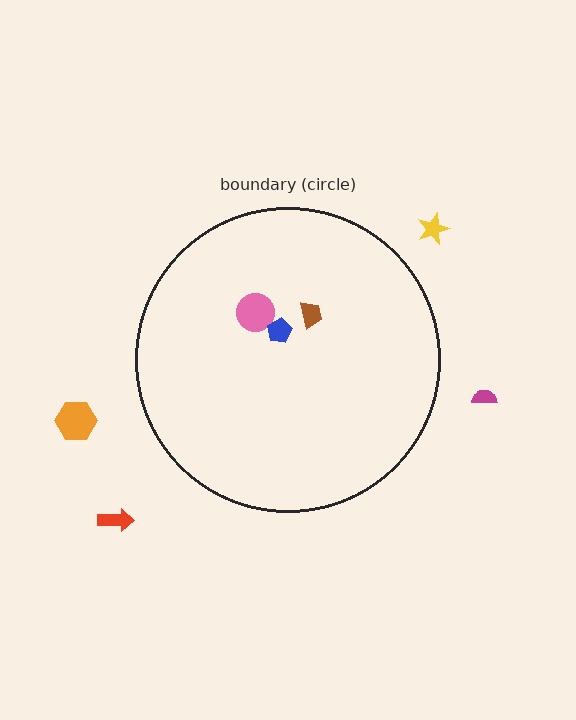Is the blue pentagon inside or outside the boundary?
Inside.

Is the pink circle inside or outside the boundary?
Inside.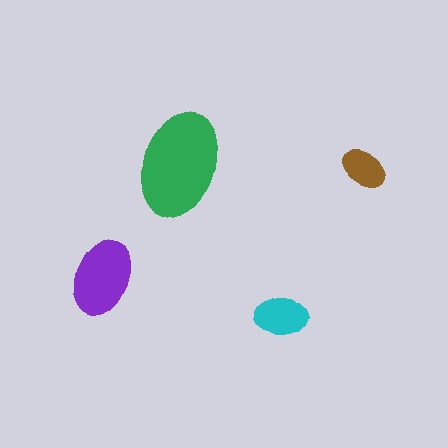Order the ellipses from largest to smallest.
the green one, the purple one, the cyan one, the brown one.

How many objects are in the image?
There are 4 objects in the image.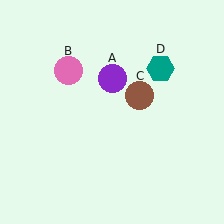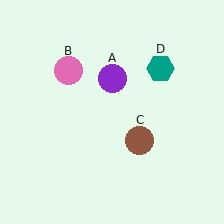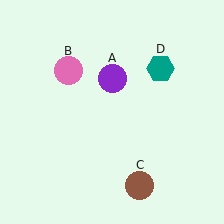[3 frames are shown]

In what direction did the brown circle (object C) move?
The brown circle (object C) moved down.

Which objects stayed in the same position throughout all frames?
Purple circle (object A) and pink circle (object B) and teal hexagon (object D) remained stationary.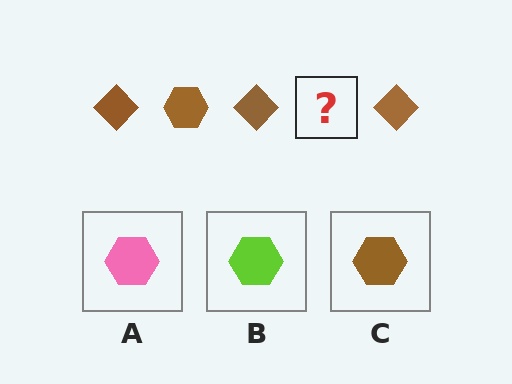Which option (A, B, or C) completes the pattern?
C.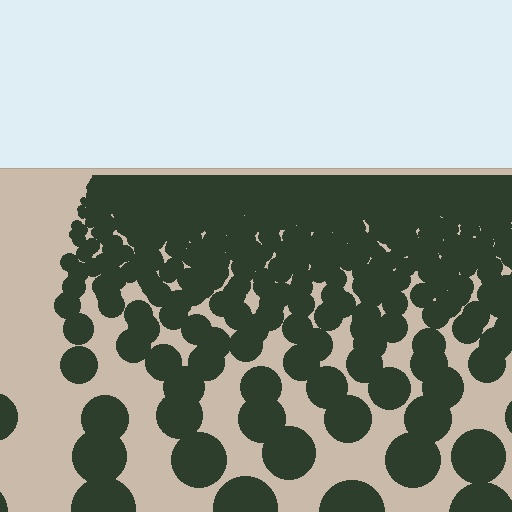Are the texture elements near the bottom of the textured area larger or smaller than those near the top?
Larger. Near the bottom, elements are closer to the viewer and appear at a bigger on-screen size.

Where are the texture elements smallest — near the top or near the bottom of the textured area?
Near the top.